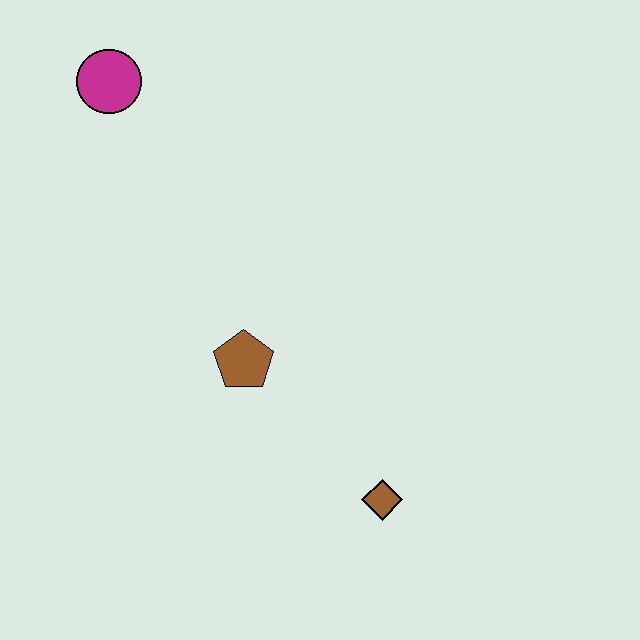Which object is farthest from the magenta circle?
The brown diamond is farthest from the magenta circle.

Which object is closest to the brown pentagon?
The brown diamond is closest to the brown pentagon.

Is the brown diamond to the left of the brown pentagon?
No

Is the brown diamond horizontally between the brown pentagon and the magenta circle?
No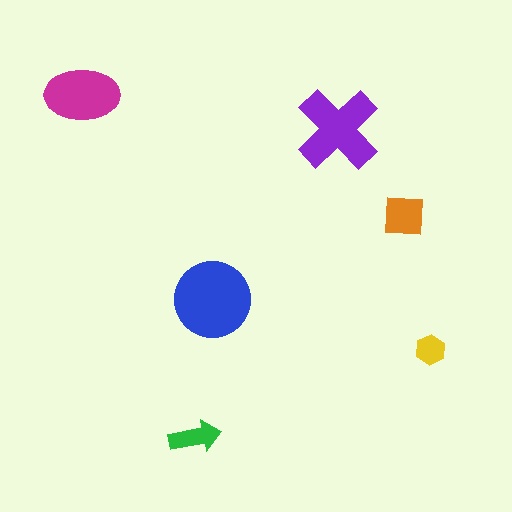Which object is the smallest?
The yellow hexagon.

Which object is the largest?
The blue circle.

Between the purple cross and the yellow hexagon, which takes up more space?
The purple cross.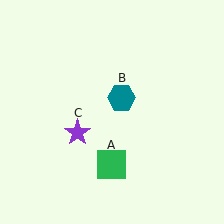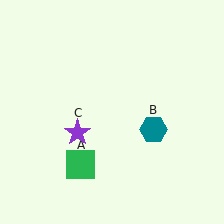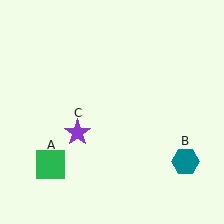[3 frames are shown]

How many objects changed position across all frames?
2 objects changed position: green square (object A), teal hexagon (object B).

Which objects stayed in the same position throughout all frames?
Purple star (object C) remained stationary.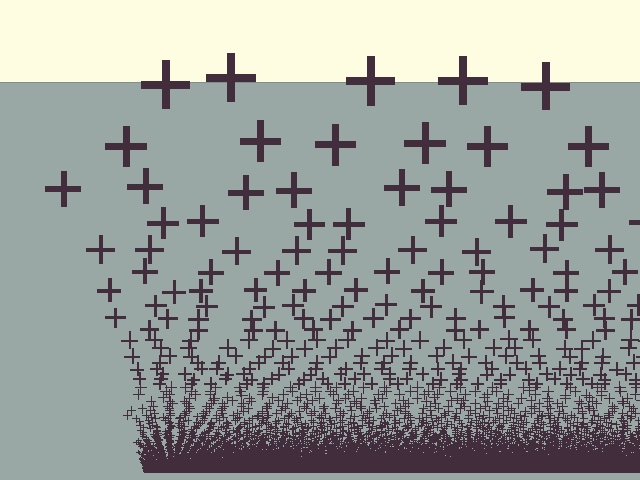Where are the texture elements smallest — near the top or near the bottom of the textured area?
Near the bottom.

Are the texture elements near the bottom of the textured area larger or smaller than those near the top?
Smaller. The gradient is inverted — elements near the bottom are smaller and denser.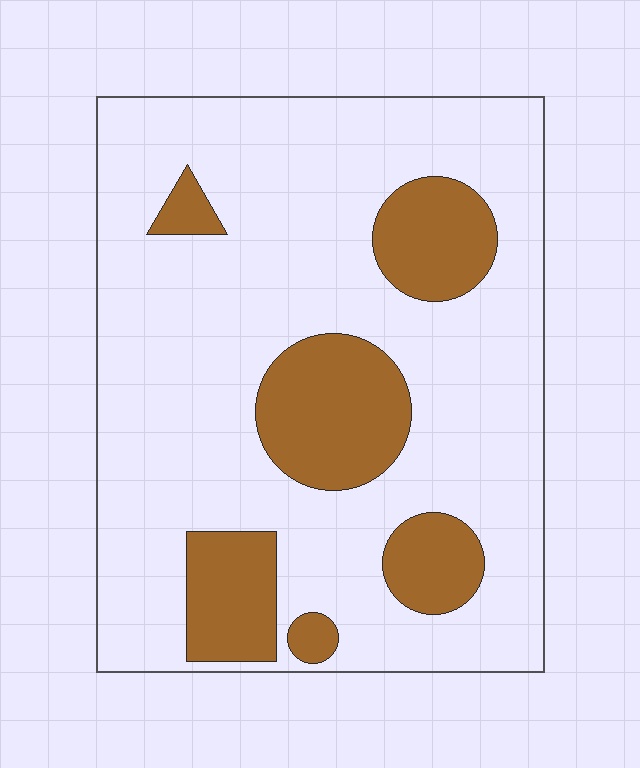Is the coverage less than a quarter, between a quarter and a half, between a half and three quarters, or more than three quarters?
Less than a quarter.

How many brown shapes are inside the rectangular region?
6.